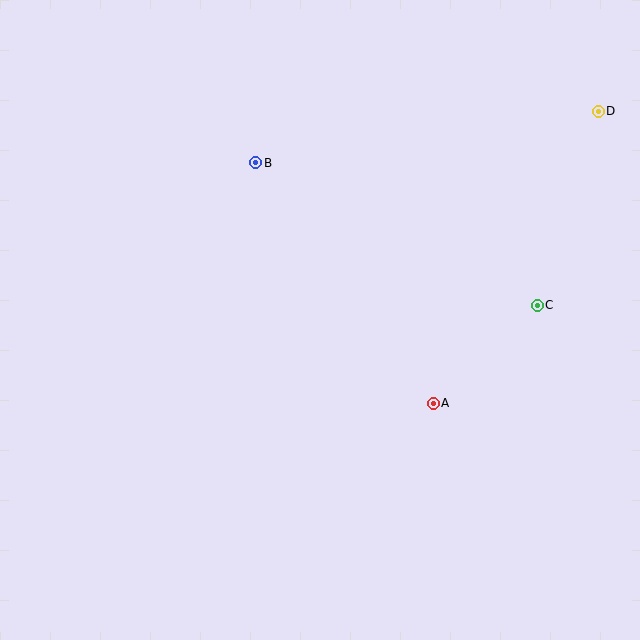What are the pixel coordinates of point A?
Point A is at (433, 403).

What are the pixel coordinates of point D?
Point D is at (598, 111).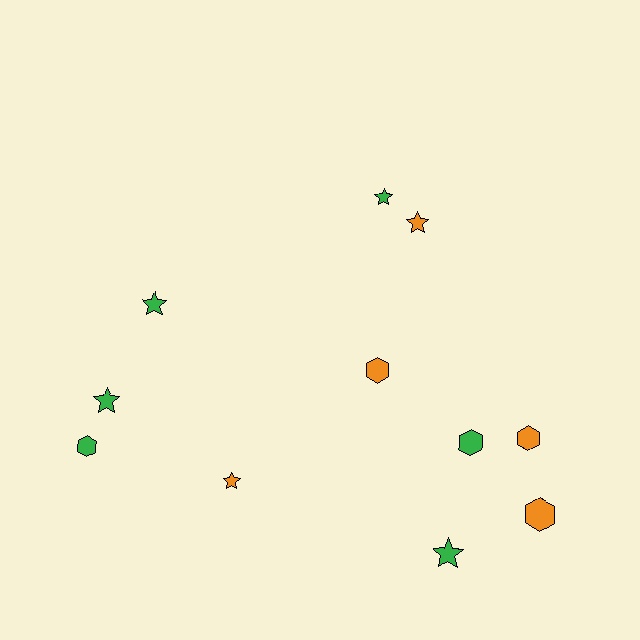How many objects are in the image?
There are 11 objects.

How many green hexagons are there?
There are 2 green hexagons.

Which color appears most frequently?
Green, with 6 objects.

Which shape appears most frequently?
Star, with 6 objects.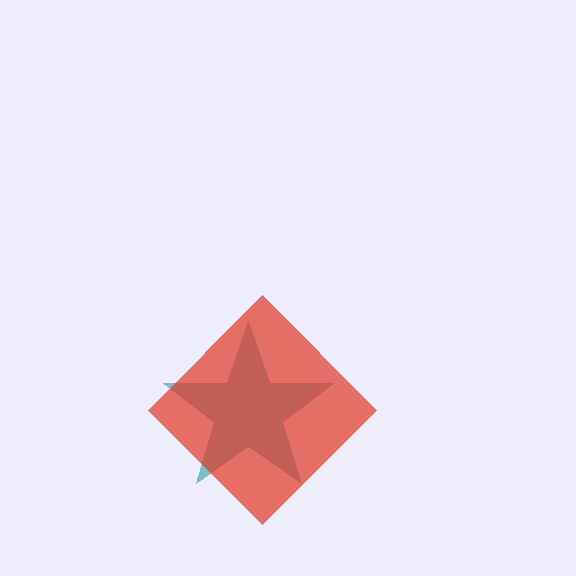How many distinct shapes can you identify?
There are 2 distinct shapes: a teal star, a red diamond.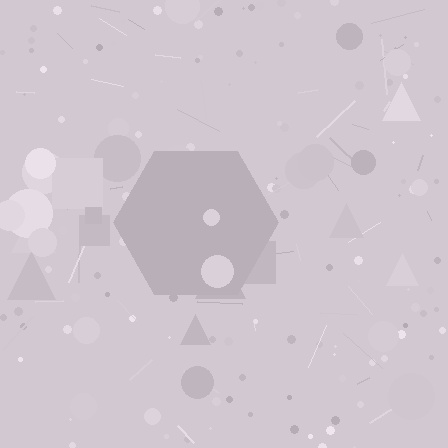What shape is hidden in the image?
A hexagon is hidden in the image.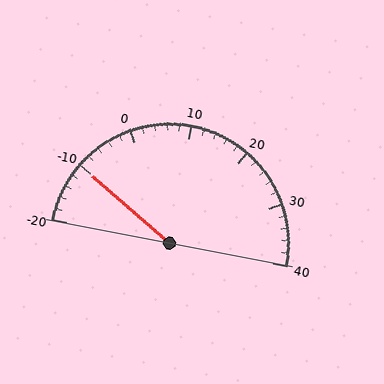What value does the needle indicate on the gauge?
The needle indicates approximately -10.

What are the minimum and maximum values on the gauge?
The gauge ranges from -20 to 40.